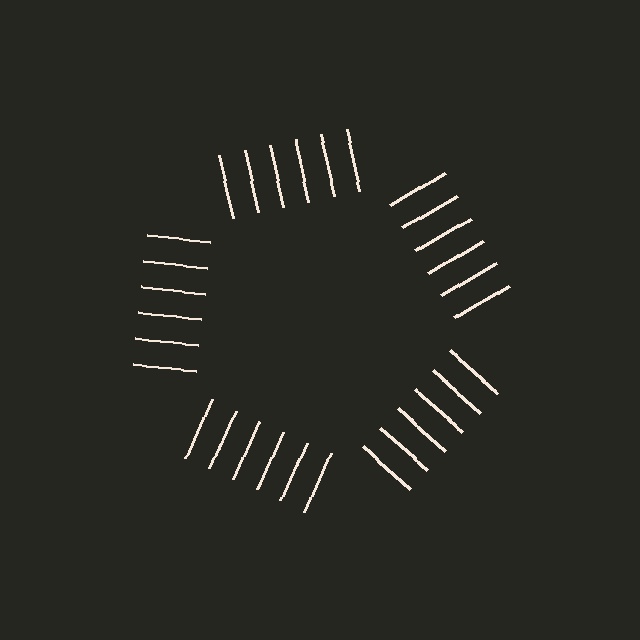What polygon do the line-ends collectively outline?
An illusory pentagon — the line segments terminate on its edges but no continuous stroke is drawn.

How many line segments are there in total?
30 — 6 along each of the 5 edges.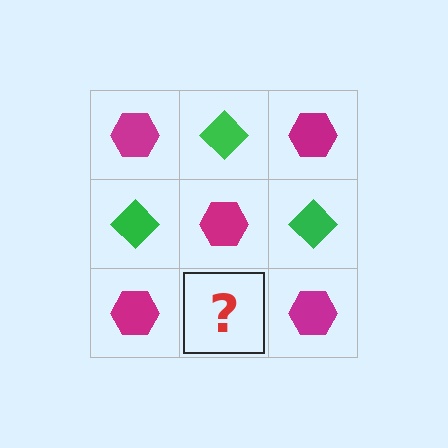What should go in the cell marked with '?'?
The missing cell should contain a green diamond.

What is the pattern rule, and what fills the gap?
The rule is that it alternates magenta hexagon and green diamond in a checkerboard pattern. The gap should be filled with a green diamond.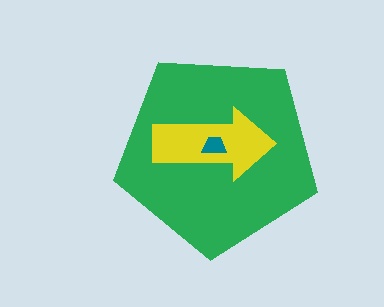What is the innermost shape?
The teal trapezoid.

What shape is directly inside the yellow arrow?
The teal trapezoid.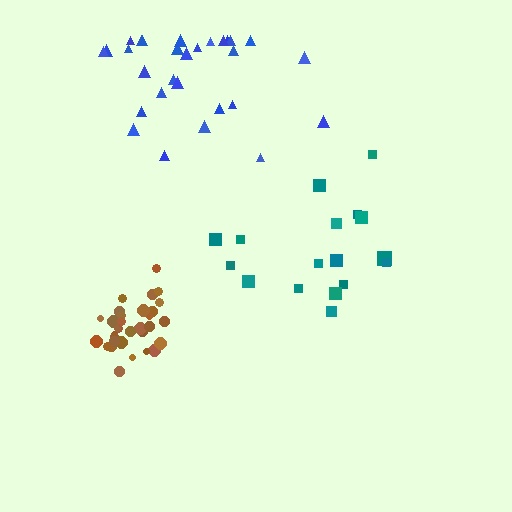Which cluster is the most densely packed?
Brown.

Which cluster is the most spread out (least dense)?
Teal.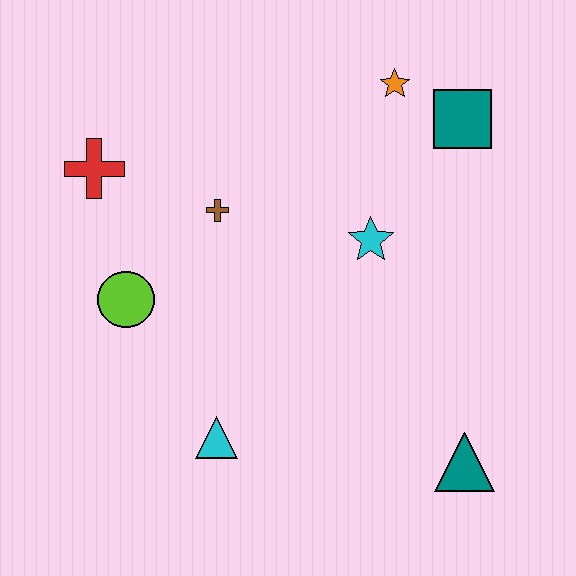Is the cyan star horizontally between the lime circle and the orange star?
Yes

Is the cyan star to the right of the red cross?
Yes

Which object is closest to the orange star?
The teal square is closest to the orange star.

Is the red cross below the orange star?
Yes